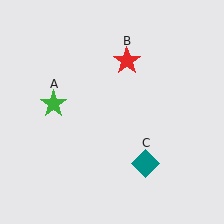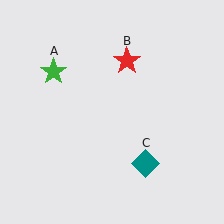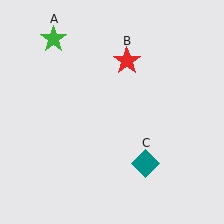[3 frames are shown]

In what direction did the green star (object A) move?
The green star (object A) moved up.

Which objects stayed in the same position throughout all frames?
Red star (object B) and teal diamond (object C) remained stationary.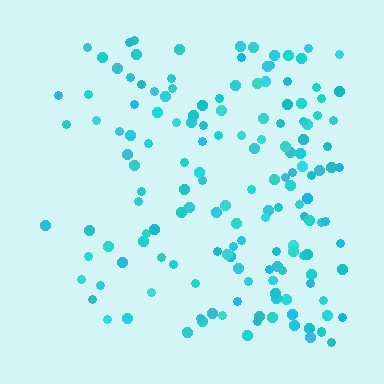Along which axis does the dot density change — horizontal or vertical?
Horizontal.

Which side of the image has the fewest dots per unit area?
The left.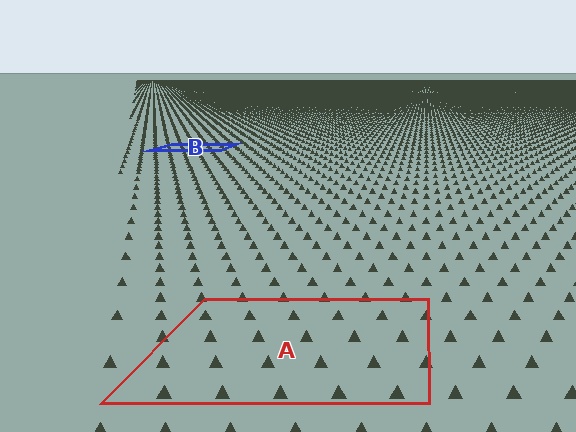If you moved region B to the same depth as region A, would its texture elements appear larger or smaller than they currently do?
They would appear larger. At a closer depth, the same texture elements are projected at a bigger on-screen size.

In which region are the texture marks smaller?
The texture marks are smaller in region B, because it is farther away.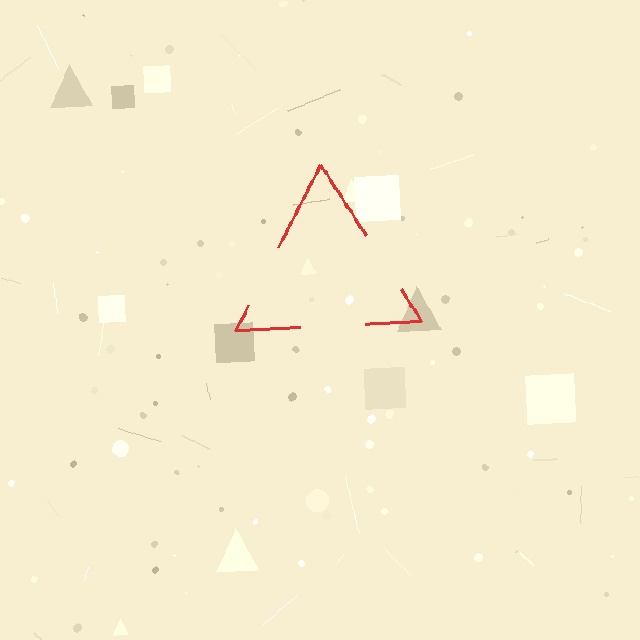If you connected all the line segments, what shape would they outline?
They would outline a triangle.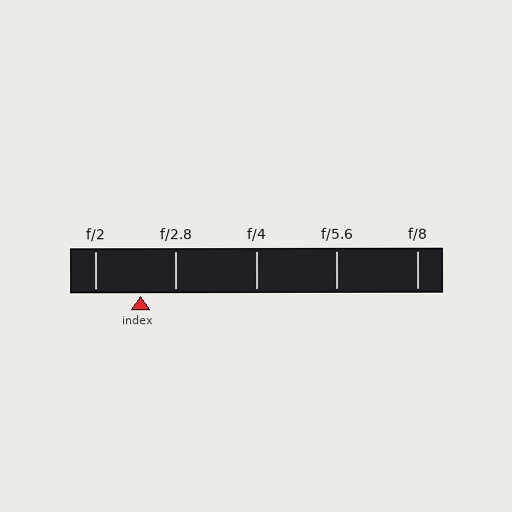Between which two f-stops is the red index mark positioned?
The index mark is between f/2 and f/2.8.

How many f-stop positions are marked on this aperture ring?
There are 5 f-stop positions marked.